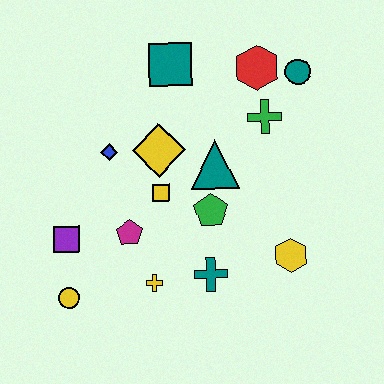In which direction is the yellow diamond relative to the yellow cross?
The yellow diamond is above the yellow cross.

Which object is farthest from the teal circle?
The yellow circle is farthest from the teal circle.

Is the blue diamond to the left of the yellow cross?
Yes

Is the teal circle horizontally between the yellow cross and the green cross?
No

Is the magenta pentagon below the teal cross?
No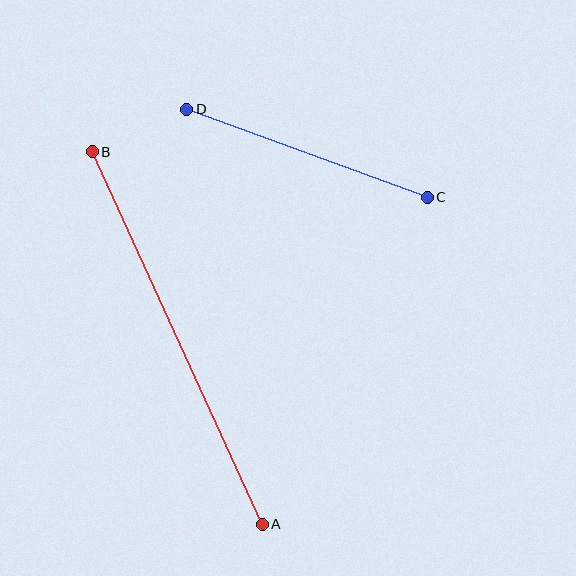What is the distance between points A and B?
The distance is approximately 410 pixels.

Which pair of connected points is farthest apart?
Points A and B are farthest apart.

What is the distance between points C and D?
The distance is approximately 256 pixels.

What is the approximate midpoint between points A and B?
The midpoint is at approximately (177, 338) pixels.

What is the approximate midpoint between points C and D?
The midpoint is at approximately (307, 153) pixels.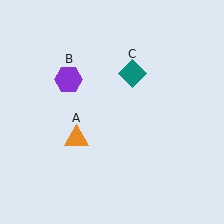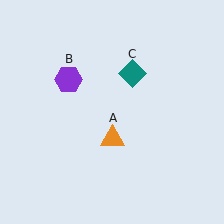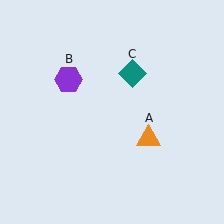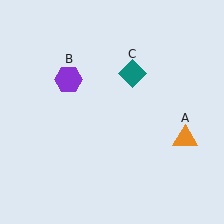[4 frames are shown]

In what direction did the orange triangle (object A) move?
The orange triangle (object A) moved right.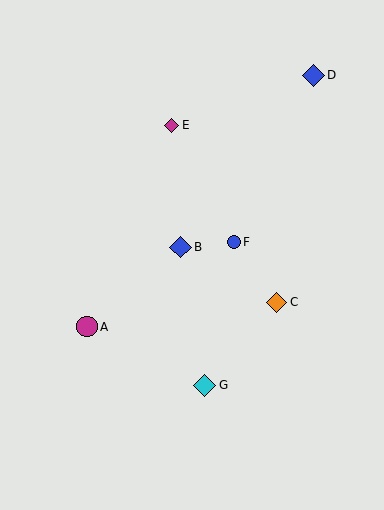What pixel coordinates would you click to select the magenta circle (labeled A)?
Click at (87, 327) to select the magenta circle A.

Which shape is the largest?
The cyan diamond (labeled G) is the largest.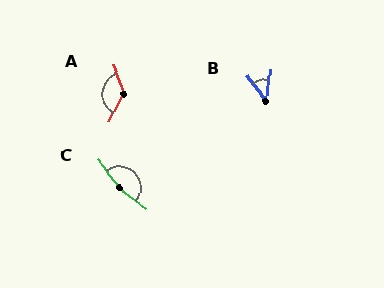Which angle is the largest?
C, at approximately 164 degrees.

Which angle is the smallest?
B, at approximately 45 degrees.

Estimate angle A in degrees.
Approximately 133 degrees.